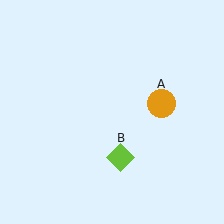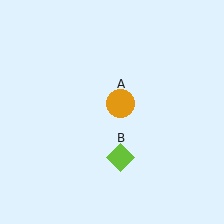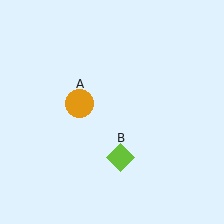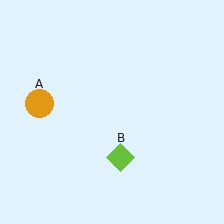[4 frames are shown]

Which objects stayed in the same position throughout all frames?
Lime diamond (object B) remained stationary.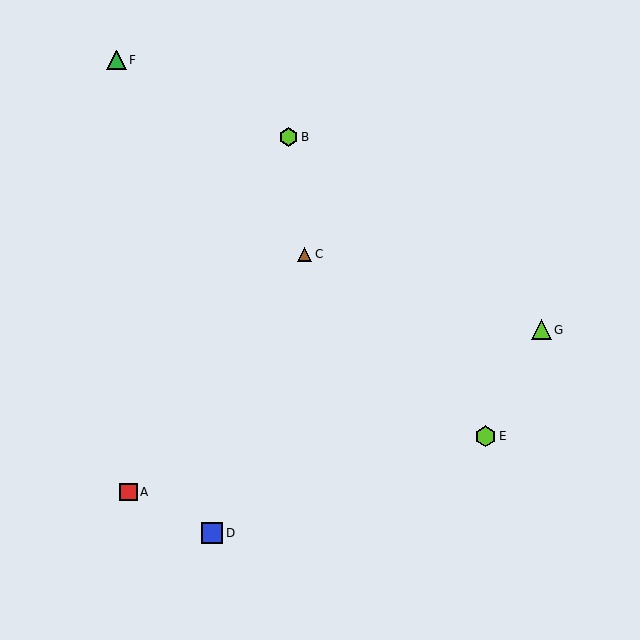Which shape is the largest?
The lime hexagon (labeled E) is the largest.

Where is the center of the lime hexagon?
The center of the lime hexagon is at (486, 436).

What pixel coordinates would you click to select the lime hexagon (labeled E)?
Click at (486, 436) to select the lime hexagon E.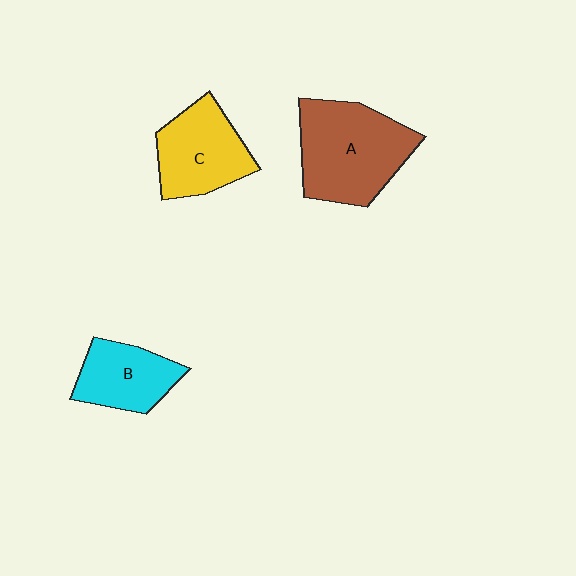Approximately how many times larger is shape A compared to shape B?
Approximately 1.7 times.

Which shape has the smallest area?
Shape B (cyan).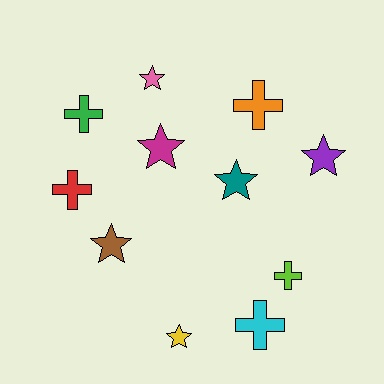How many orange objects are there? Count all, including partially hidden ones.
There is 1 orange object.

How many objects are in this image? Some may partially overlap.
There are 11 objects.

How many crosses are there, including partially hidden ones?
There are 5 crosses.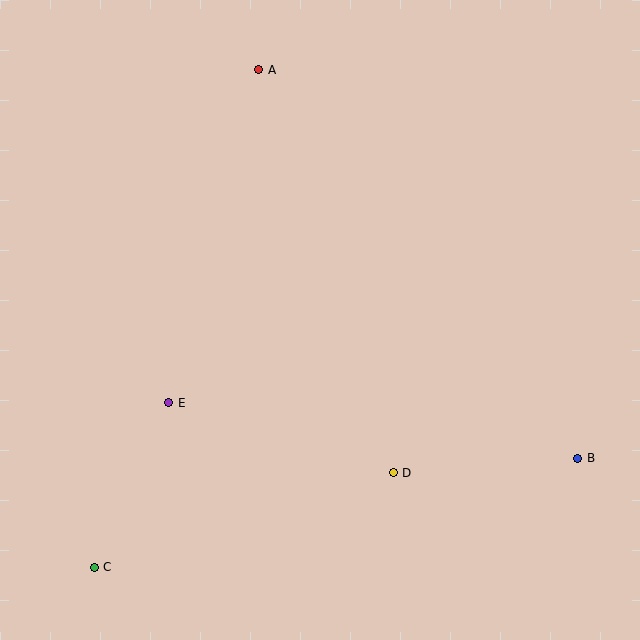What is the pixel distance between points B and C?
The distance between B and C is 496 pixels.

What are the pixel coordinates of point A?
Point A is at (259, 70).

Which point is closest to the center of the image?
Point D at (393, 473) is closest to the center.